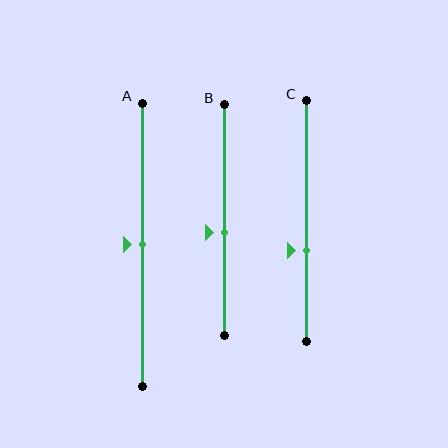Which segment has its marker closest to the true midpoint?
Segment A has its marker closest to the true midpoint.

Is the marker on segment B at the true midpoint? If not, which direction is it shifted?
No, the marker on segment B is shifted downward by about 5% of the segment length.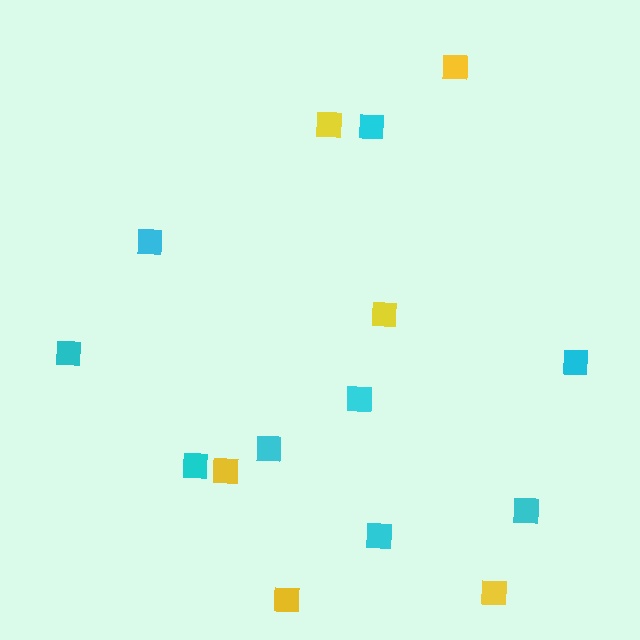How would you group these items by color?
There are 2 groups: one group of yellow squares (6) and one group of cyan squares (9).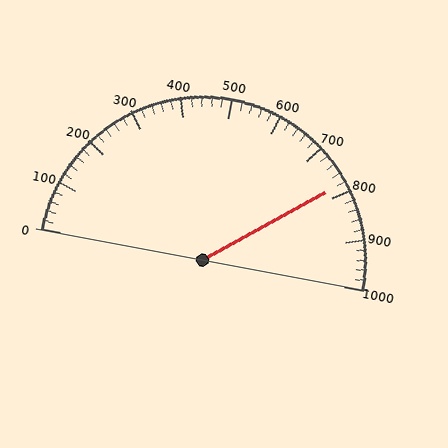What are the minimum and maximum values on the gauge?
The gauge ranges from 0 to 1000.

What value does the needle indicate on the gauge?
The needle indicates approximately 780.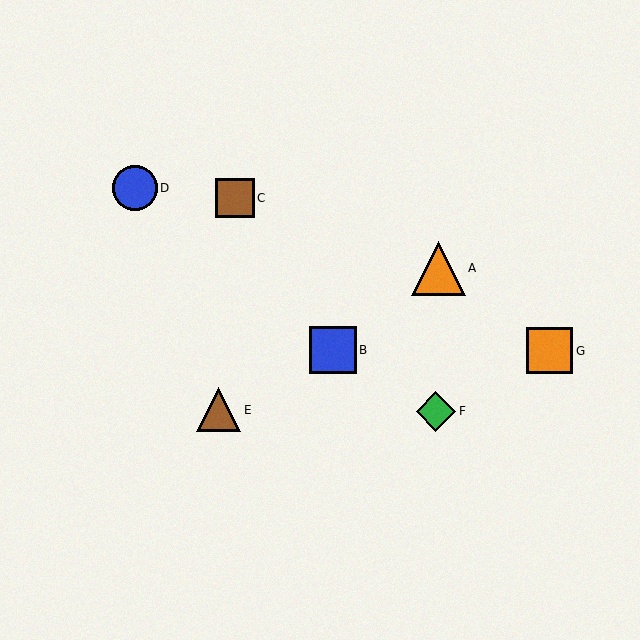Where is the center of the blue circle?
The center of the blue circle is at (135, 188).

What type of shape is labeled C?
Shape C is a brown square.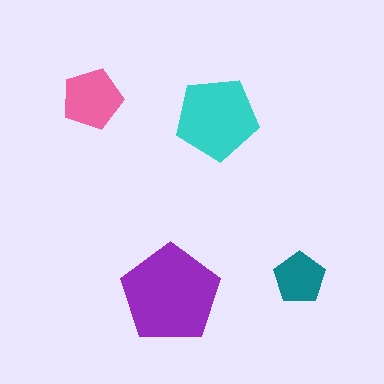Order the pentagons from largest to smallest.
the purple one, the cyan one, the pink one, the teal one.